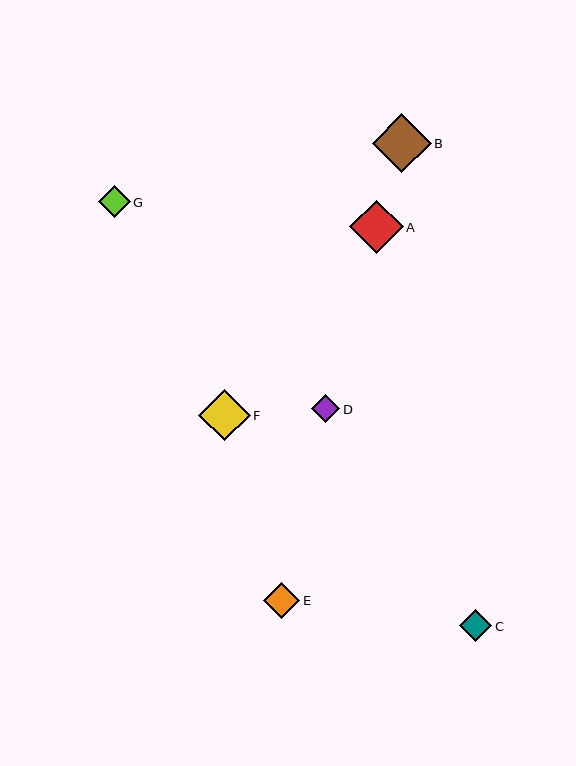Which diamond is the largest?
Diamond B is the largest with a size of approximately 59 pixels.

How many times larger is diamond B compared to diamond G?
Diamond B is approximately 1.9 times the size of diamond G.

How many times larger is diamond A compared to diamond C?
Diamond A is approximately 1.6 times the size of diamond C.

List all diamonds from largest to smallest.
From largest to smallest: B, A, F, E, C, G, D.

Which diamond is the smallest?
Diamond D is the smallest with a size of approximately 28 pixels.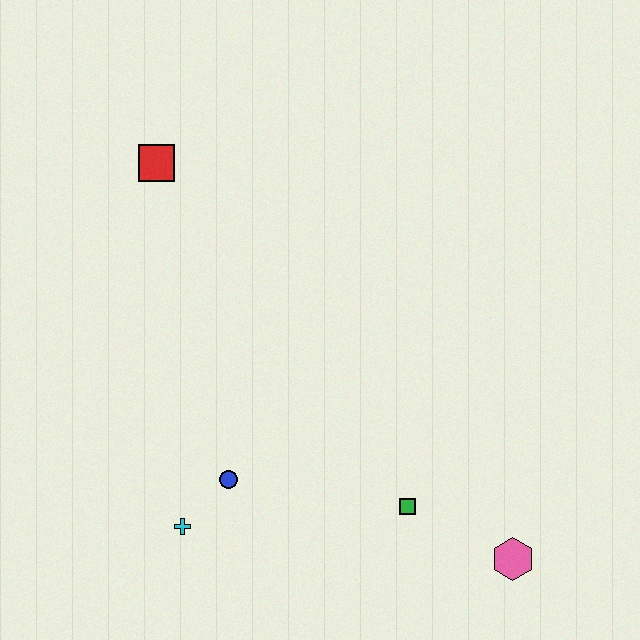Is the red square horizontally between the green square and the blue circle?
No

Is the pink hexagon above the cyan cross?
No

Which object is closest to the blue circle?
The cyan cross is closest to the blue circle.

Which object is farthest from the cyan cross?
The red square is farthest from the cyan cross.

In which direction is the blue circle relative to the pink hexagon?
The blue circle is to the left of the pink hexagon.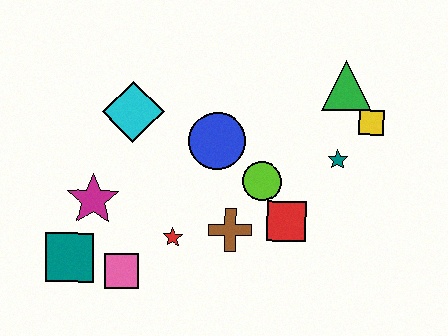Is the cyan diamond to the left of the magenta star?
No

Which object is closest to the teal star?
The yellow square is closest to the teal star.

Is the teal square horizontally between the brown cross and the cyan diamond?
No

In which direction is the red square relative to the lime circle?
The red square is below the lime circle.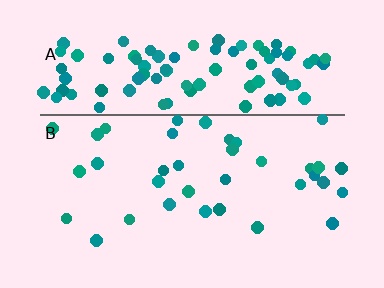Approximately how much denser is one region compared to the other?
Approximately 3.3× — region A over region B.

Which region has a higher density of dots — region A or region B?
A (the top).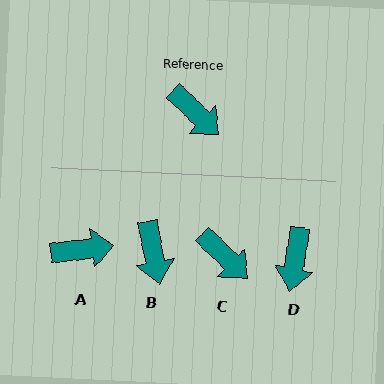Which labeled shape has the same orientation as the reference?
C.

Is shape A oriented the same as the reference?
No, it is off by about 52 degrees.